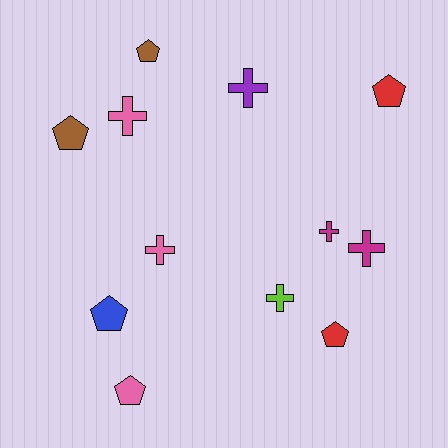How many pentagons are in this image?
There are 6 pentagons.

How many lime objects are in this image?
There is 1 lime object.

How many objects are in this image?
There are 12 objects.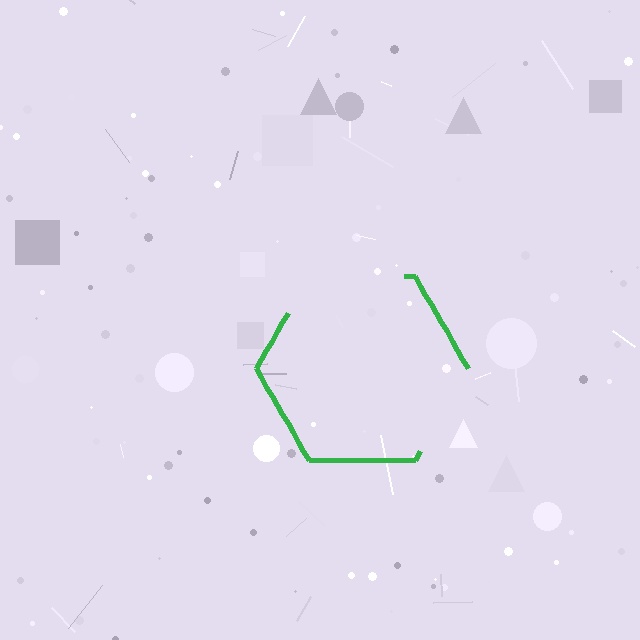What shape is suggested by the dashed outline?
The dashed outline suggests a hexagon.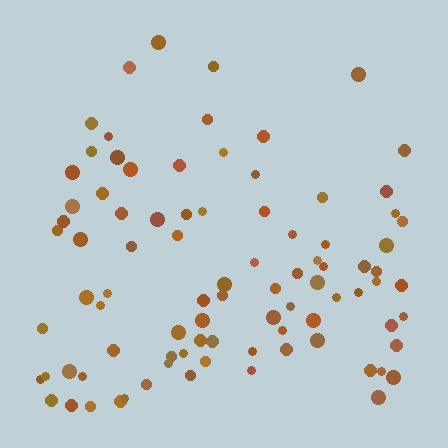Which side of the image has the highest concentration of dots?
The bottom.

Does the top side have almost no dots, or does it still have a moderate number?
Still a moderate number, just noticeably fewer than the bottom.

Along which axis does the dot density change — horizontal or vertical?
Vertical.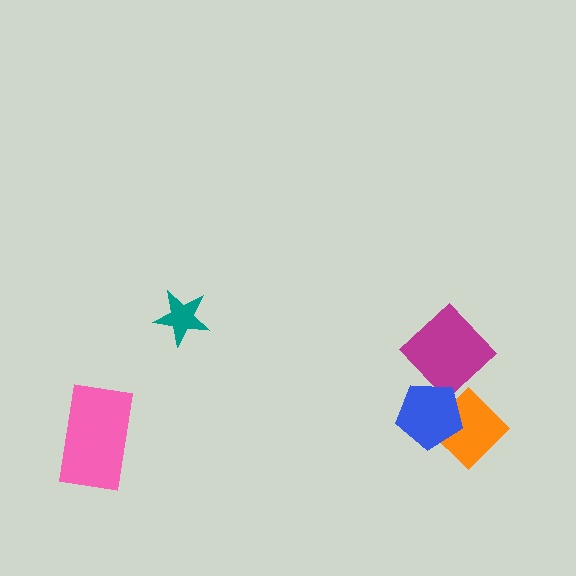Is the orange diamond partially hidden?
Yes, it is partially covered by another shape.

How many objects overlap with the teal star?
0 objects overlap with the teal star.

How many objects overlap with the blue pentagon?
1 object overlaps with the blue pentagon.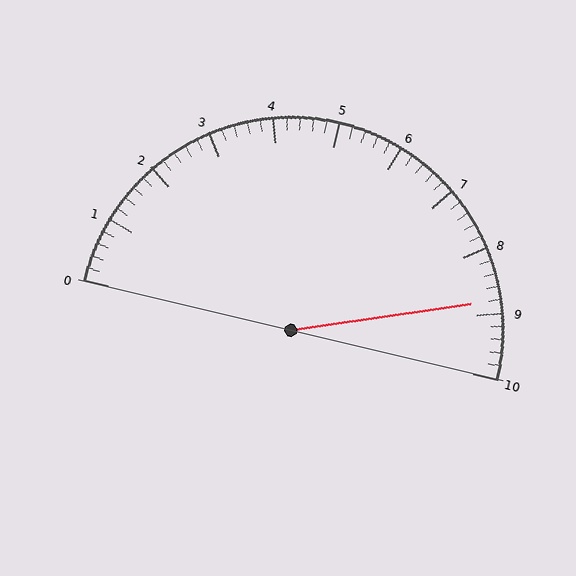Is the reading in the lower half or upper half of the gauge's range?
The reading is in the upper half of the range (0 to 10).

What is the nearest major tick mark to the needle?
The nearest major tick mark is 9.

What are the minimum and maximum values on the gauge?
The gauge ranges from 0 to 10.